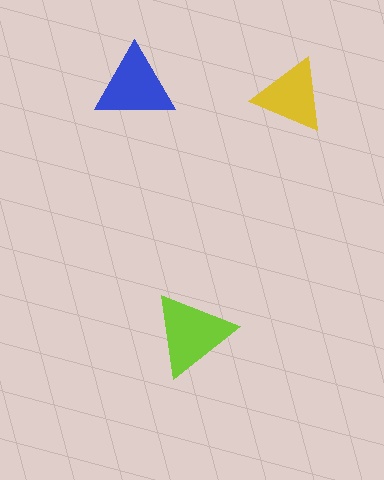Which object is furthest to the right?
The yellow triangle is rightmost.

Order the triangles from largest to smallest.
the lime one, the blue one, the yellow one.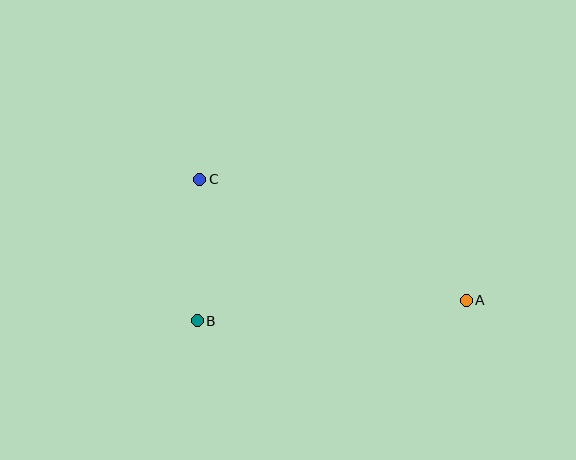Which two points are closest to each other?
Points B and C are closest to each other.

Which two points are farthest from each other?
Points A and C are farthest from each other.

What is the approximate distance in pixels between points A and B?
The distance between A and B is approximately 270 pixels.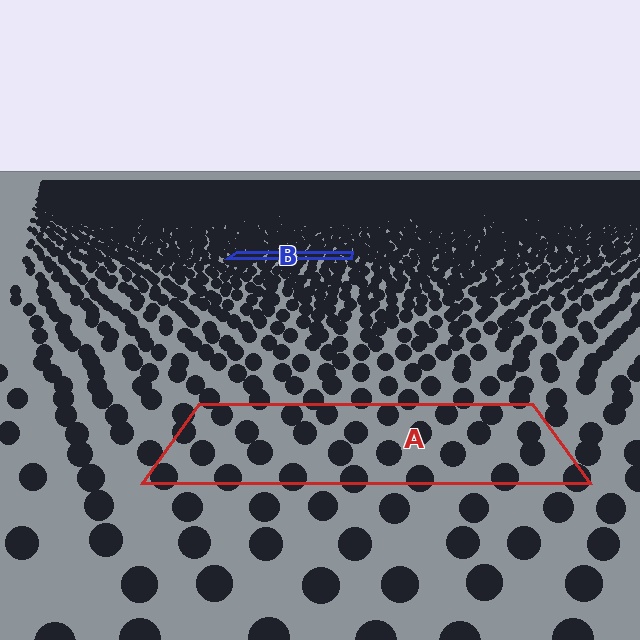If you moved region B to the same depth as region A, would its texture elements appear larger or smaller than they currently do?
They would appear larger. At a closer depth, the same texture elements are projected at a bigger on-screen size.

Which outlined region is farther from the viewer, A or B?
Region B is farther from the viewer — the texture elements inside it appear smaller and more densely packed.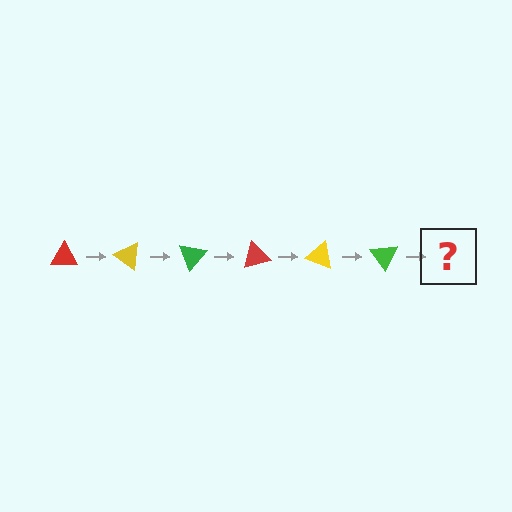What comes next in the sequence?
The next element should be a red triangle, rotated 210 degrees from the start.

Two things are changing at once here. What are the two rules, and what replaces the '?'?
The two rules are that it rotates 35 degrees each step and the color cycles through red, yellow, and green. The '?' should be a red triangle, rotated 210 degrees from the start.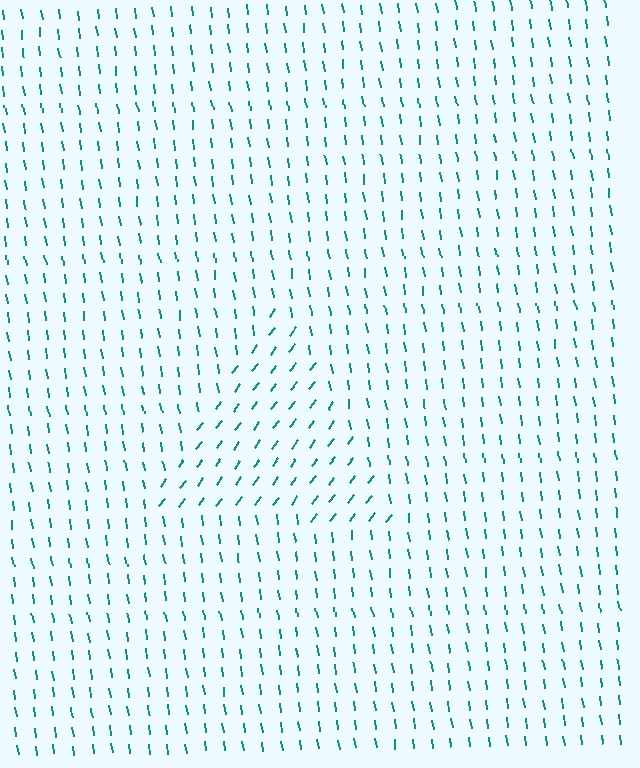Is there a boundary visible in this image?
Yes, there is a texture boundary formed by a change in line orientation.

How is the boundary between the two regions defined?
The boundary is defined purely by a change in line orientation (approximately 45 degrees difference). All lines are the same color and thickness.